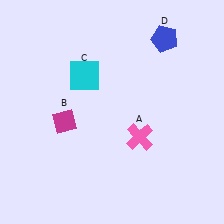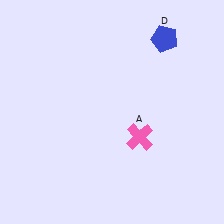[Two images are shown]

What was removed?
The magenta diamond (B), the cyan square (C) were removed in Image 2.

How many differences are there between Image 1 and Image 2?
There are 2 differences between the two images.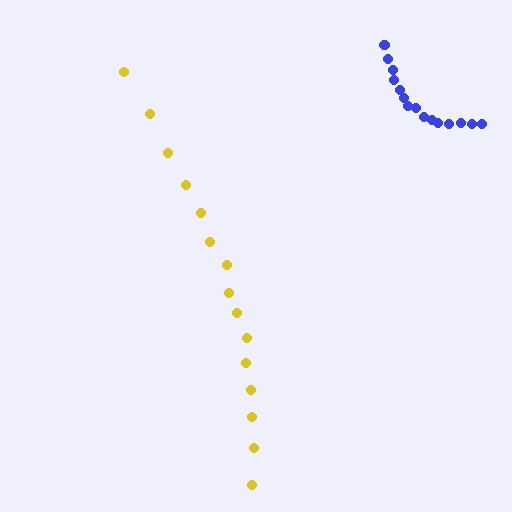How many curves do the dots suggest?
There are 2 distinct paths.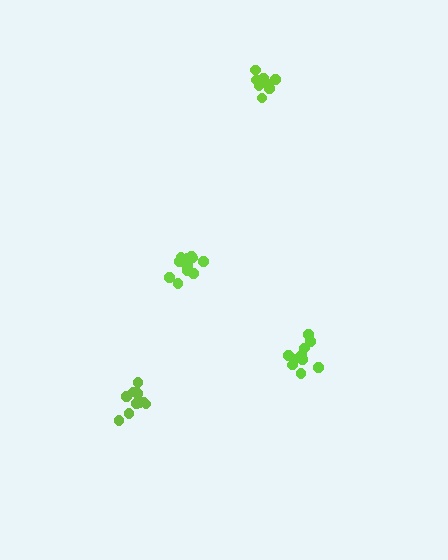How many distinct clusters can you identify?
There are 4 distinct clusters.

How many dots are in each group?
Group 1: 9 dots, Group 2: 10 dots, Group 3: 12 dots, Group 4: 11 dots (42 total).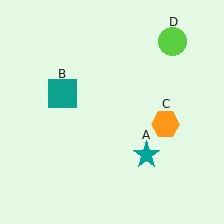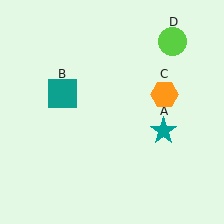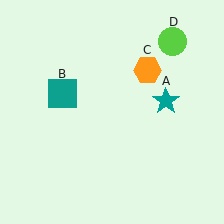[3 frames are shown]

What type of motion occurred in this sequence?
The teal star (object A), orange hexagon (object C) rotated counterclockwise around the center of the scene.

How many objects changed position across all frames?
2 objects changed position: teal star (object A), orange hexagon (object C).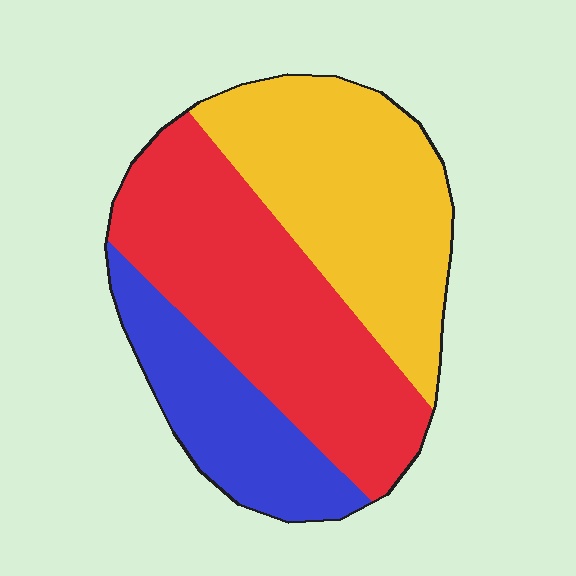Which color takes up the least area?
Blue, at roughly 20%.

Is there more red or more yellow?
Red.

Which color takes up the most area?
Red, at roughly 40%.